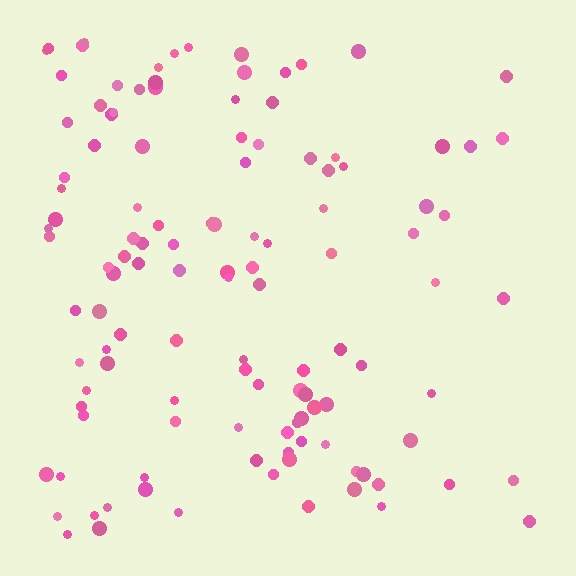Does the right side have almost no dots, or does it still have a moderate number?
Still a moderate number, just noticeably fewer than the left.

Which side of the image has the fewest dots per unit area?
The right.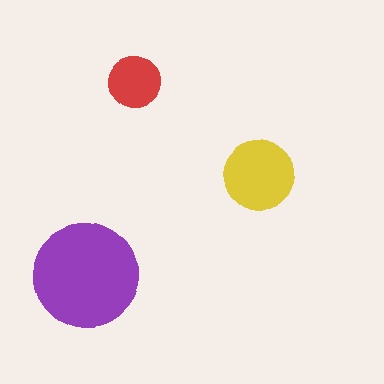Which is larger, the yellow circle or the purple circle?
The purple one.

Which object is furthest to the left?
The purple circle is leftmost.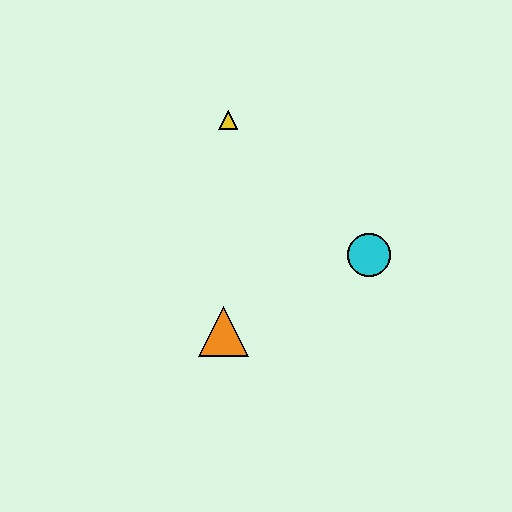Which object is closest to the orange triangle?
The cyan circle is closest to the orange triangle.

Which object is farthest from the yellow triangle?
The orange triangle is farthest from the yellow triangle.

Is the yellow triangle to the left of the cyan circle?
Yes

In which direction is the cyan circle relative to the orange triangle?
The cyan circle is to the right of the orange triangle.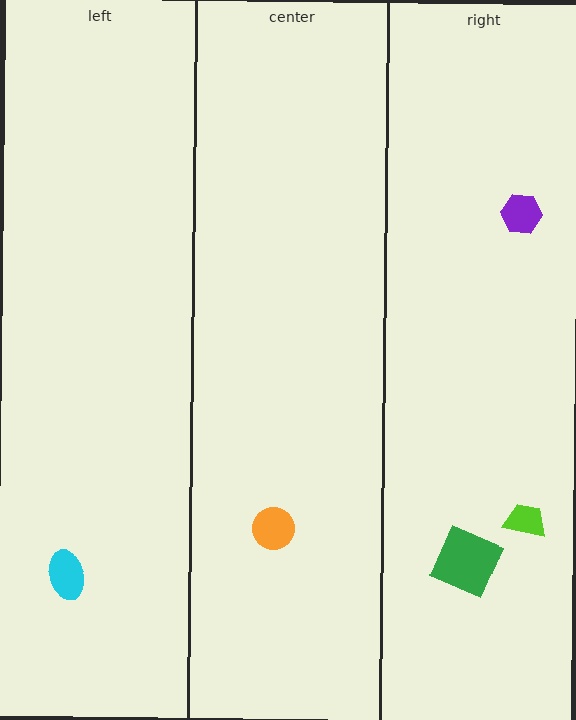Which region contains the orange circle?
The center region.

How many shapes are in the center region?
1.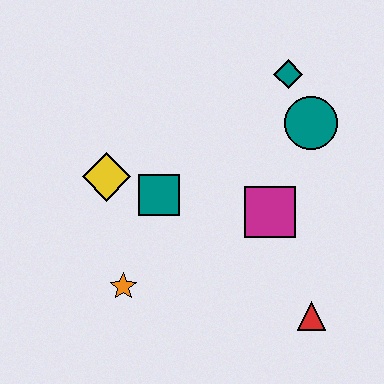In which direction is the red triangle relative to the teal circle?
The red triangle is below the teal circle.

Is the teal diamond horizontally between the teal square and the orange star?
No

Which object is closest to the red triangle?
The magenta square is closest to the red triangle.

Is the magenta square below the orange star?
No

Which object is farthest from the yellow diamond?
The red triangle is farthest from the yellow diamond.